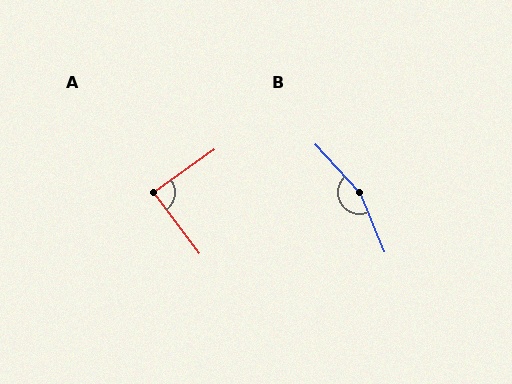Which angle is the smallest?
A, at approximately 89 degrees.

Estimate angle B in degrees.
Approximately 160 degrees.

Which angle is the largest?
B, at approximately 160 degrees.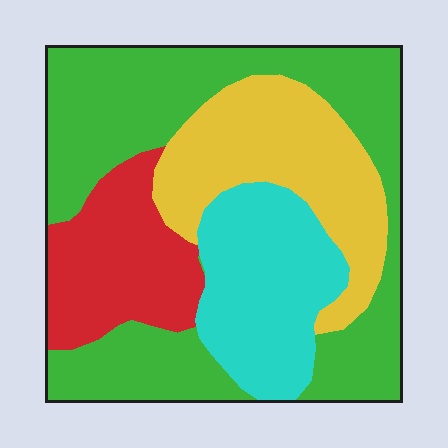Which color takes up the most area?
Green, at roughly 45%.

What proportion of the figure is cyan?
Cyan takes up about one fifth (1/5) of the figure.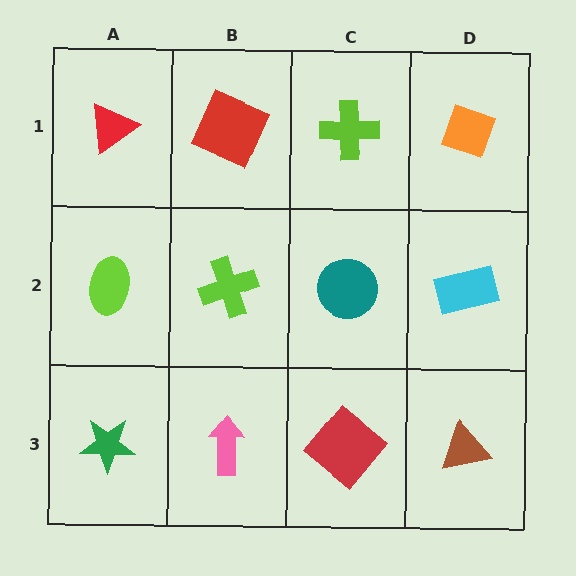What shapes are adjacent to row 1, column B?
A lime cross (row 2, column B), a red triangle (row 1, column A), a lime cross (row 1, column C).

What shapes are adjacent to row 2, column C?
A lime cross (row 1, column C), a red diamond (row 3, column C), a lime cross (row 2, column B), a cyan rectangle (row 2, column D).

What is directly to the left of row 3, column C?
A pink arrow.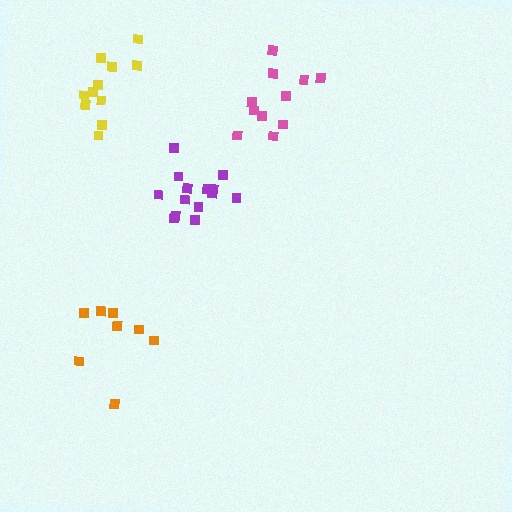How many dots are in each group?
Group 1: 14 dots, Group 2: 11 dots, Group 3: 11 dots, Group 4: 8 dots (44 total).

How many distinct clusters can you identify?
There are 4 distinct clusters.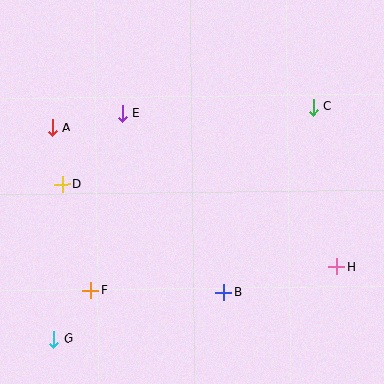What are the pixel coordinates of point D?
Point D is at (62, 184).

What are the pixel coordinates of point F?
Point F is at (91, 291).